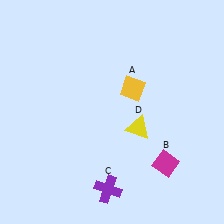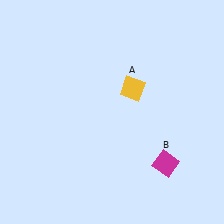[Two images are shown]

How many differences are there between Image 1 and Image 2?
There are 2 differences between the two images.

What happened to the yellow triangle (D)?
The yellow triangle (D) was removed in Image 2. It was in the bottom-right area of Image 1.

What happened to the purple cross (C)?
The purple cross (C) was removed in Image 2. It was in the bottom-left area of Image 1.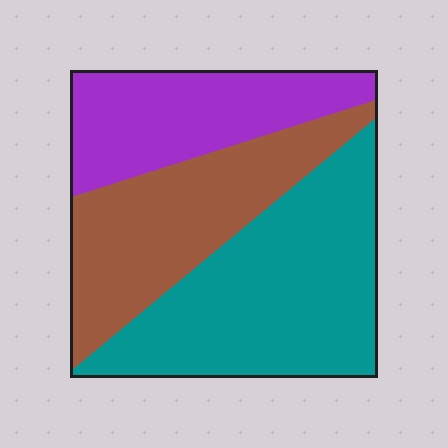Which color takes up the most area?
Teal, at roughly 45%.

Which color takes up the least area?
Purple, at roughly 25%.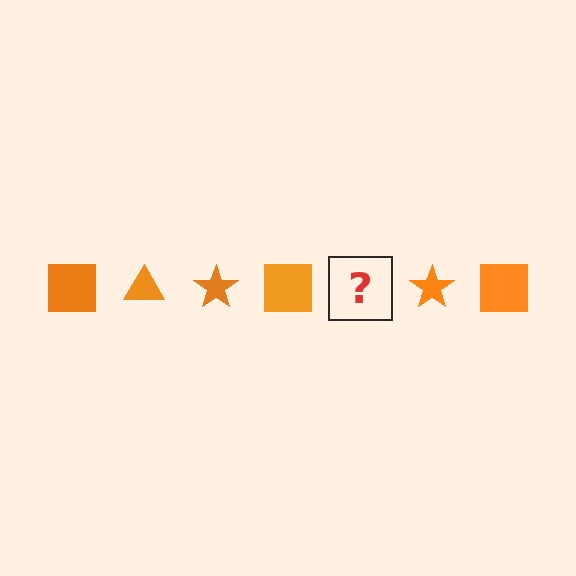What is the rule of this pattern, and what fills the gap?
The rule is that the pattern cycles through square, triangle, star shapes in orange. The gap should be filled with an orange triangle.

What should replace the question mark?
The question mark should be replaced with an orange triangle.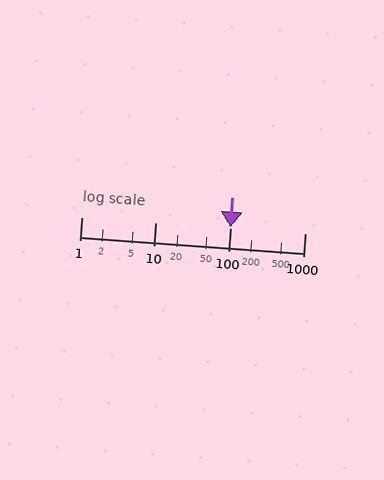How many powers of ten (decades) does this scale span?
The scale spans 3 decades, from 1 to 1000.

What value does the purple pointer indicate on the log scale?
The pointer indicates approximately 100.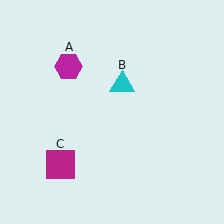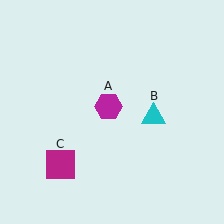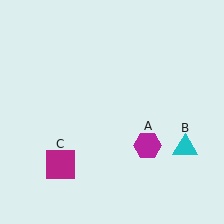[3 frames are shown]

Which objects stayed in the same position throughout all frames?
Magenta square (object C) remained stationary.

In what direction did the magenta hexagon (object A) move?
The magenta hexagon (object A) moved down and to the right.